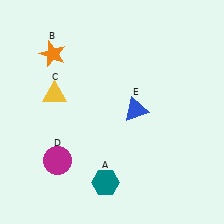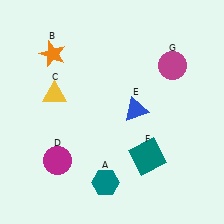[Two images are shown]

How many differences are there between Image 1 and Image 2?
There are 2 differences between the two images.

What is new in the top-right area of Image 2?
A magenta circle (G) was added in the top-right area of Image 2.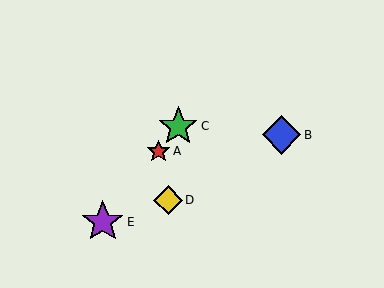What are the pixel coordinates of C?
Object C is at (178, 126).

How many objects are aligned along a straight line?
3 objects (A, C, E) are aligned along a straight line.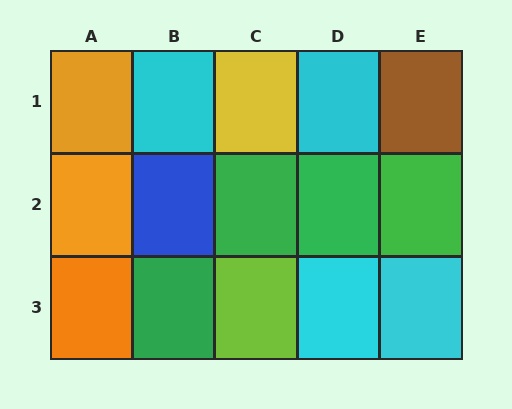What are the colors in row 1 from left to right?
Orange, cyan, yellow, cyan, brown.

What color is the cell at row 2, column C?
Green.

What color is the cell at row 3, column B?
Green.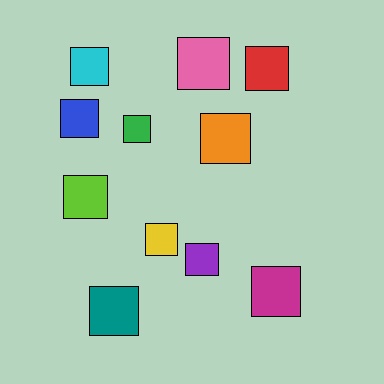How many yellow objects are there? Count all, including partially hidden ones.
There is 1 yellow object.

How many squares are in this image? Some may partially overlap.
There are 11 squares.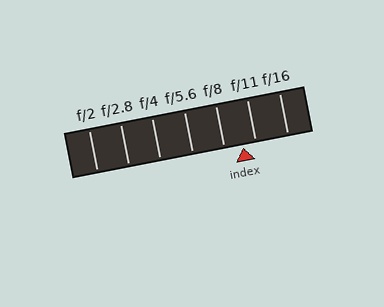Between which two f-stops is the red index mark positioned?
The index mark is between f/8 and f/11.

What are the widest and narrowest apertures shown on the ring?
The widest aperture shown is f/2 and the narrowest is f/16.